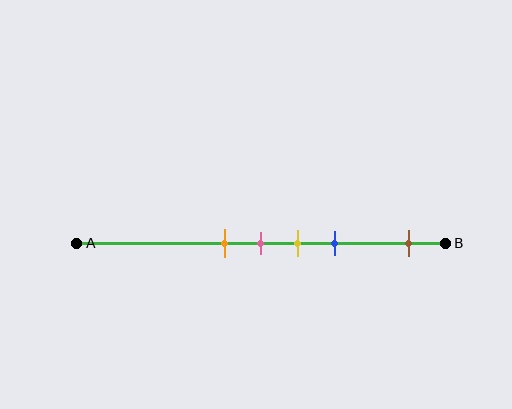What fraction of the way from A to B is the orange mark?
The orange mark is approximately 40% (0.4) of the way from A to B.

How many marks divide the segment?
There are 5 marks dividing the segment.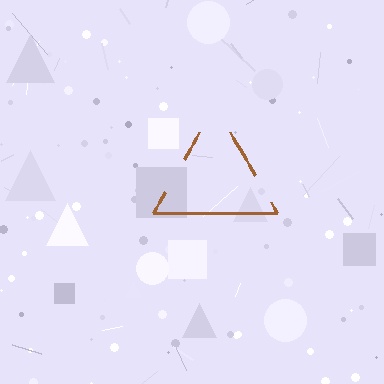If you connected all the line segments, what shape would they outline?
They would outline a triangle.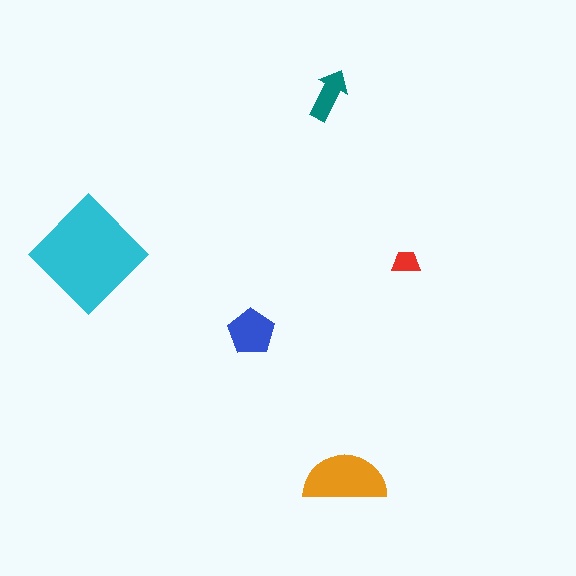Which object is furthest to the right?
The red trapezoid is rightmost.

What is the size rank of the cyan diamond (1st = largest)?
1st.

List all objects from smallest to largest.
The red trapezoid, the teal arrow, the blue pentagon, the orange semicircle, the cyan diamond.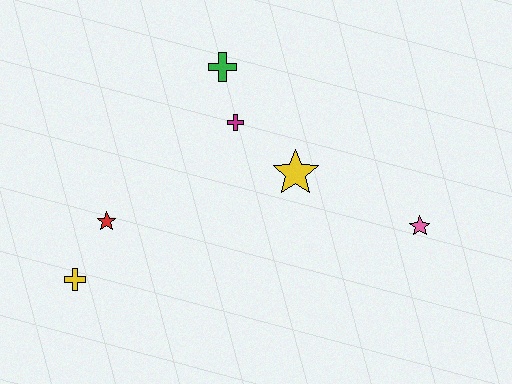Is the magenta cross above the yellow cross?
Yes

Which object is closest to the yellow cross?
The red star is closest to the yellow cross.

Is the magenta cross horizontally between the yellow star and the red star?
Yes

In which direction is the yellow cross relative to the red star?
The yellow cross is below the red star.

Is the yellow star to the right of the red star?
Yes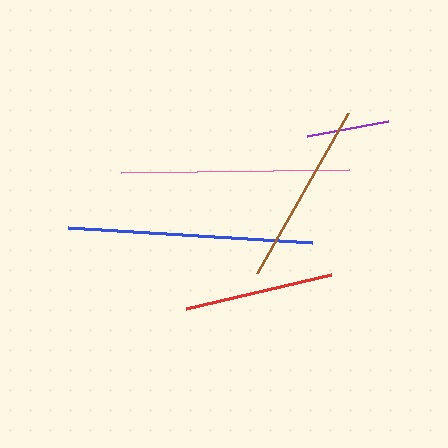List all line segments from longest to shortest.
From longest to shortest: blue, pink, brown, red, purple.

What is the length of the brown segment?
The brown segment is approximately 185 pixels long.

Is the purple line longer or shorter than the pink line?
The pink line is longer than the purple line.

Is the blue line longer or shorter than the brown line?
The blue line is longer than the brown line.